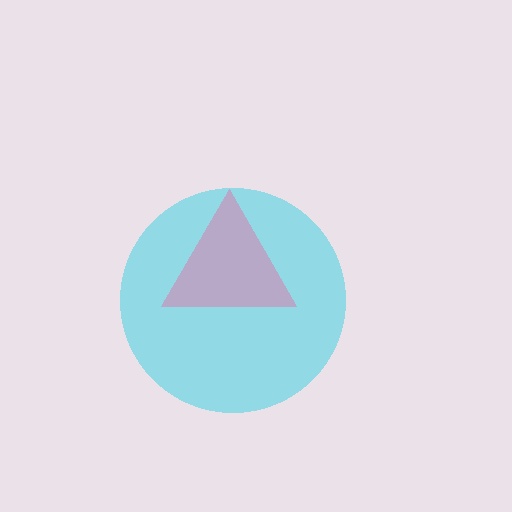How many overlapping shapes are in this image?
There are 2 overlapping shapes in the image.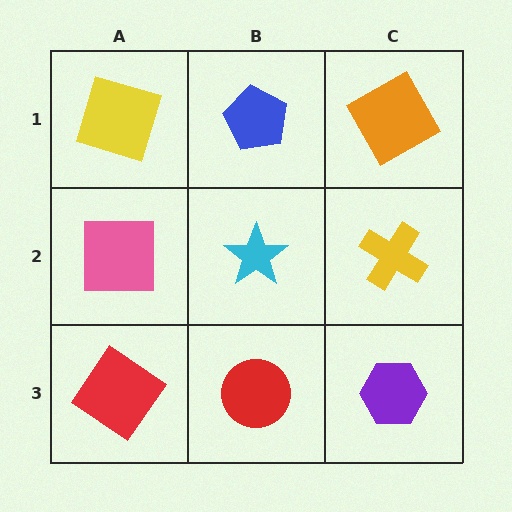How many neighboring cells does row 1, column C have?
2.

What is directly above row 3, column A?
A pink square.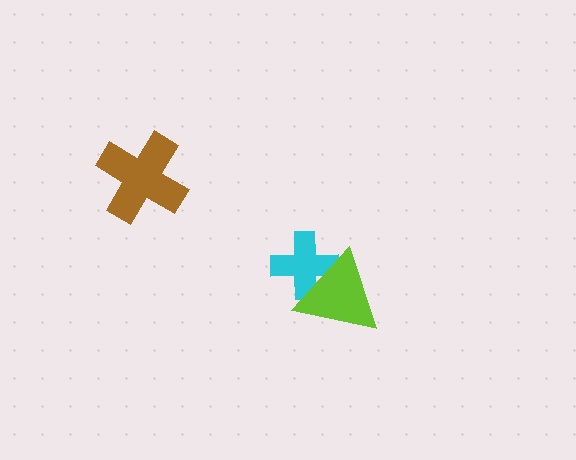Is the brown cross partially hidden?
No, no other shape covers it.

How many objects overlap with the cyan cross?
1 object overlaps with the cyan cross.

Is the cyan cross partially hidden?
Yes, it is partially covered by another shape.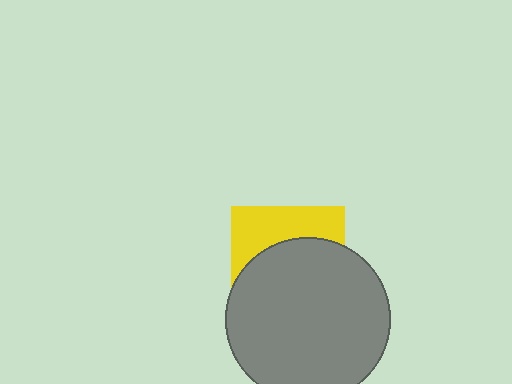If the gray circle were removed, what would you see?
You would see the complete yellow square.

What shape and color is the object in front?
The object in front is a gray circle.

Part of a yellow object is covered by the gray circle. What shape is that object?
It is a square.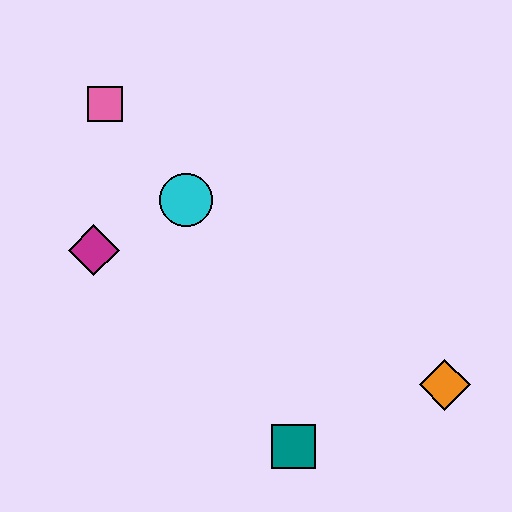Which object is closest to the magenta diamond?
The cyan circle is closest to the magenta diamond.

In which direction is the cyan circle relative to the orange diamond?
The cyan circle is to the left of the orange diamond.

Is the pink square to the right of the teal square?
No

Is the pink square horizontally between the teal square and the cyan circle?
No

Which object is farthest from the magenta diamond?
The orange diamond is farthest from the magenta diamond.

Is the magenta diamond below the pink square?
Yes